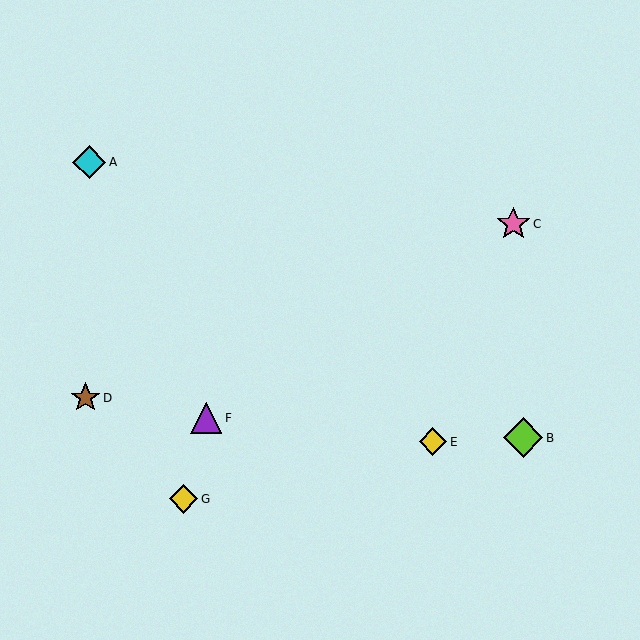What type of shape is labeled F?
Shape F is a purple triangle.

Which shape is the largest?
The lime diamond (labeled B) is the largest.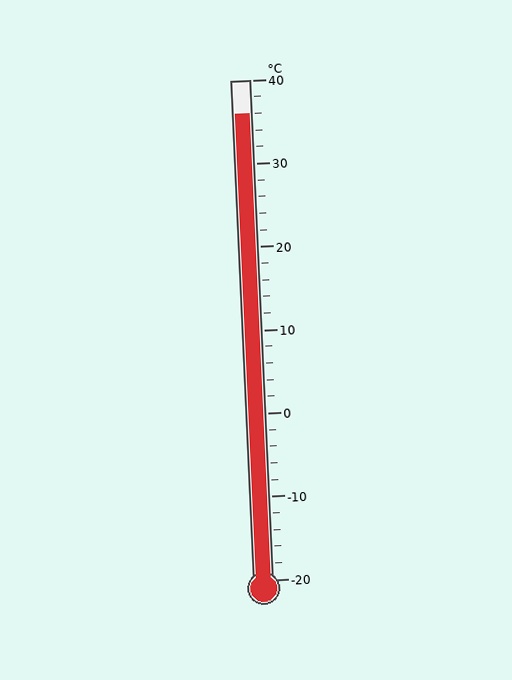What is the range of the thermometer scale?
The thermometer scale ranges from -20°C to 40°C.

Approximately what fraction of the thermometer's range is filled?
The thermometer is filled to approximately 95% of its range.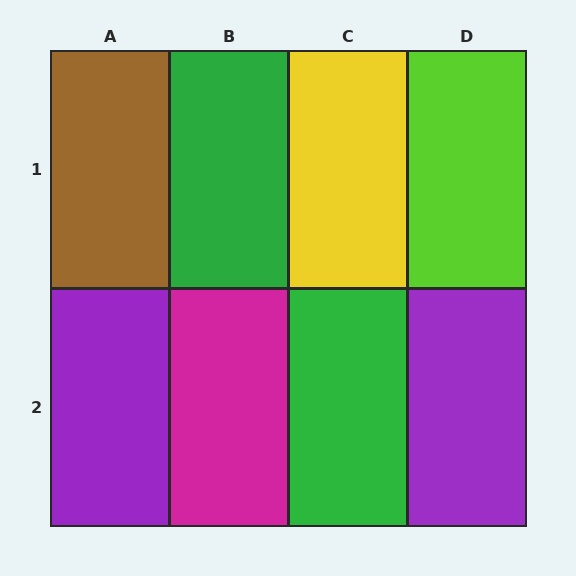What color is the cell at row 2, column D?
Purple.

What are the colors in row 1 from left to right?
Brown, green, yellow, lime.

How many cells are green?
2 cells are green.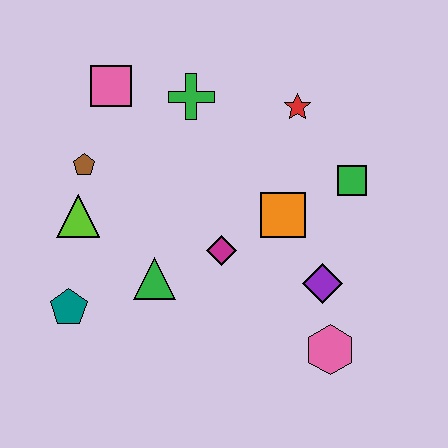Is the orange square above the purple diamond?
Yes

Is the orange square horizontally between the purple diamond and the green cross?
Yes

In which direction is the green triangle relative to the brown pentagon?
The green triangle is below the brown pentagon.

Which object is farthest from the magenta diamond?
The pink square is farthest from the magenta diamond.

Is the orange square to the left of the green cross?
No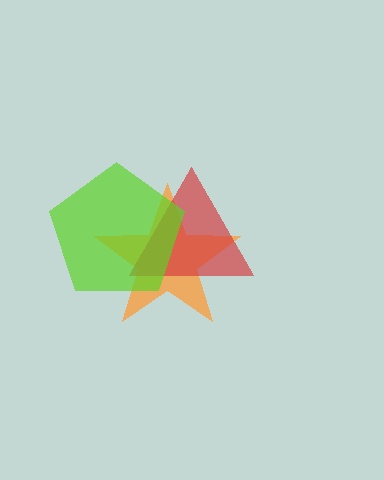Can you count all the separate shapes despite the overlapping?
Yes, there are 3 separate shapes.